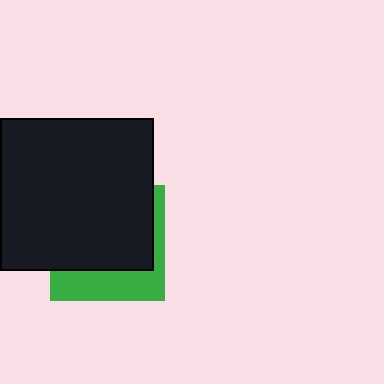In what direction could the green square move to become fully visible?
The green square could move down. That would shift it out from behind the black square entirely.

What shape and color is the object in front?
The object in front is a black square.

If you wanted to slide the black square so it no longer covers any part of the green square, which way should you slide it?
Slide it up — that is the most direct way to separate the two shapes.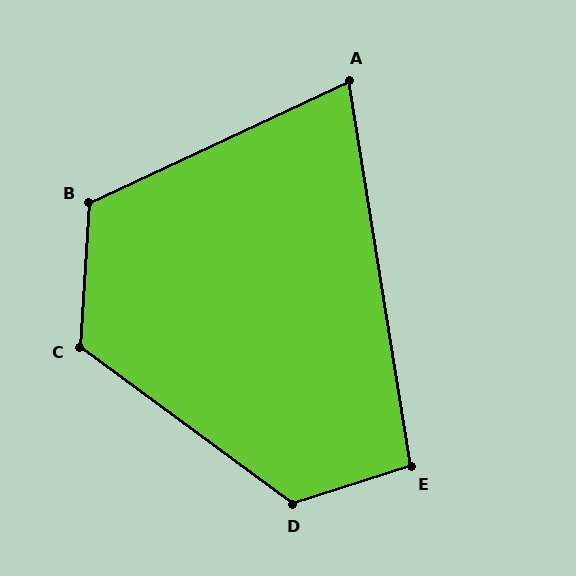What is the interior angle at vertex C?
Approximately 123 degrees (obtuse).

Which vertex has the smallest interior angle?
A, at approximately 74 degrees.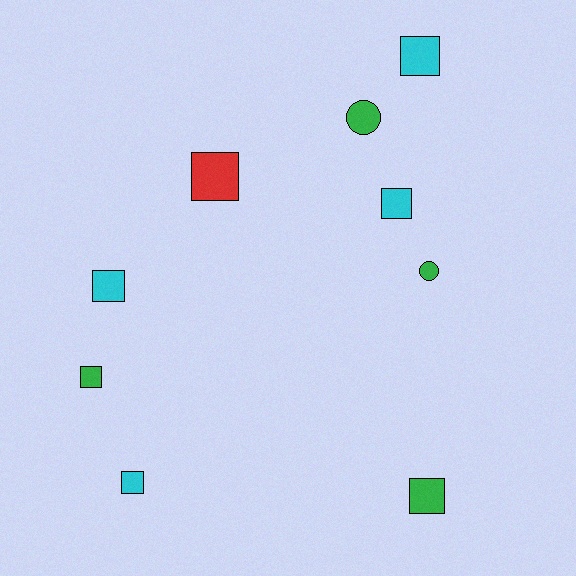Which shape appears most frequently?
Square, with 7 objects.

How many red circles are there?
There are no red circles.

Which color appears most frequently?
Cyan, with 4 objects.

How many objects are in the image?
There are 9 objects.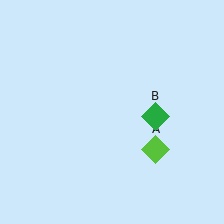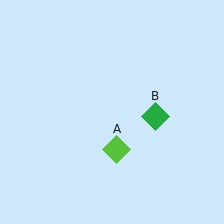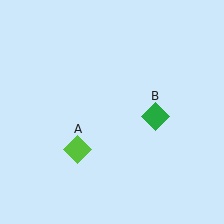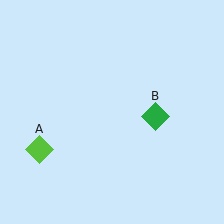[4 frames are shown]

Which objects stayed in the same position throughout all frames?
Green diamond (object B) remained stationary.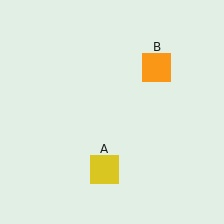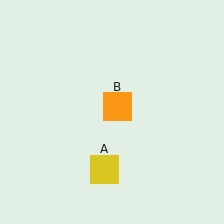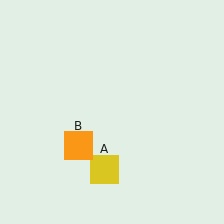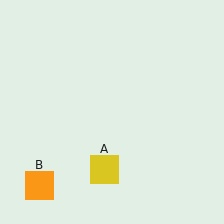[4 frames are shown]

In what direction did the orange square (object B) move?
The orange square (object B) moved down and to the left.